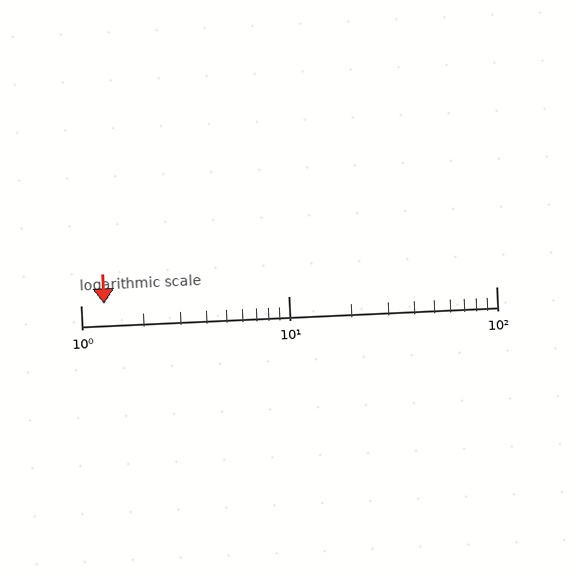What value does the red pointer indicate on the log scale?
The pointer indicates approximately 1.3.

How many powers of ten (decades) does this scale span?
The scale spans 2 decades, from 1 to 100.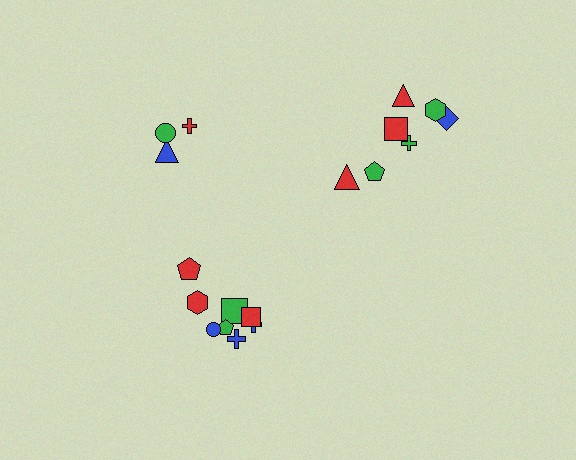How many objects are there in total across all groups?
There are 18 objects.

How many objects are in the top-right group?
There are 7 objects.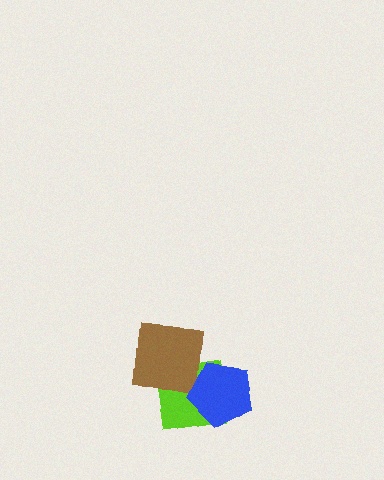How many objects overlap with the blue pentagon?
2 objects overlap with the blue pentagon.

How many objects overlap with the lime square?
2 objects overlap with the lime square.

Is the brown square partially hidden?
Yes, it is partially covered by another shape.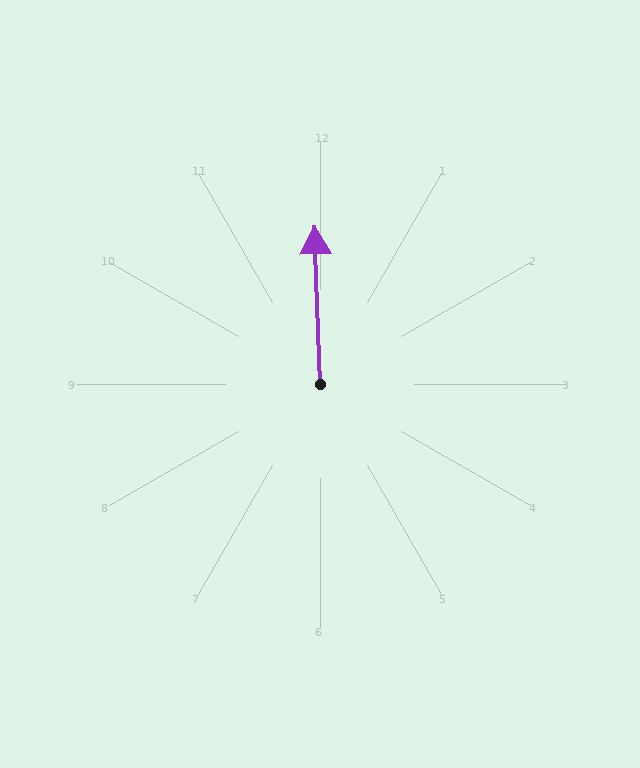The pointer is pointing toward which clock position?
Roughly 12 o'clock.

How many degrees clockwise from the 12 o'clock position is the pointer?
Approximately 358 degrees.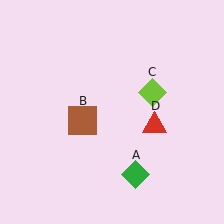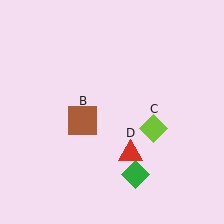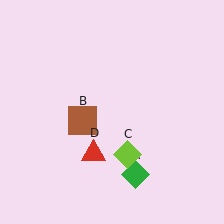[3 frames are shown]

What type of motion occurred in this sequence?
The lime diamond (object C), red triangle (object D) rotated clockwise around the center of the scene.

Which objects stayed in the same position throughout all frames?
Green diamond (object A) and brown square (object B) remained stationary.